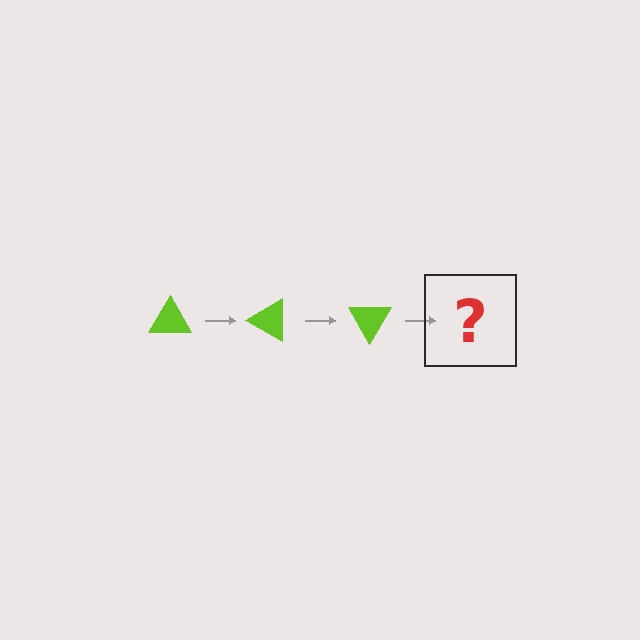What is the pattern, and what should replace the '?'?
The pattern is that the triangle rotates 30 degrees each step. The '?' should be a lime triangle rotated 90 degrees.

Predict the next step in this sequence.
The next step is a lime triangle rotated 90 degrees.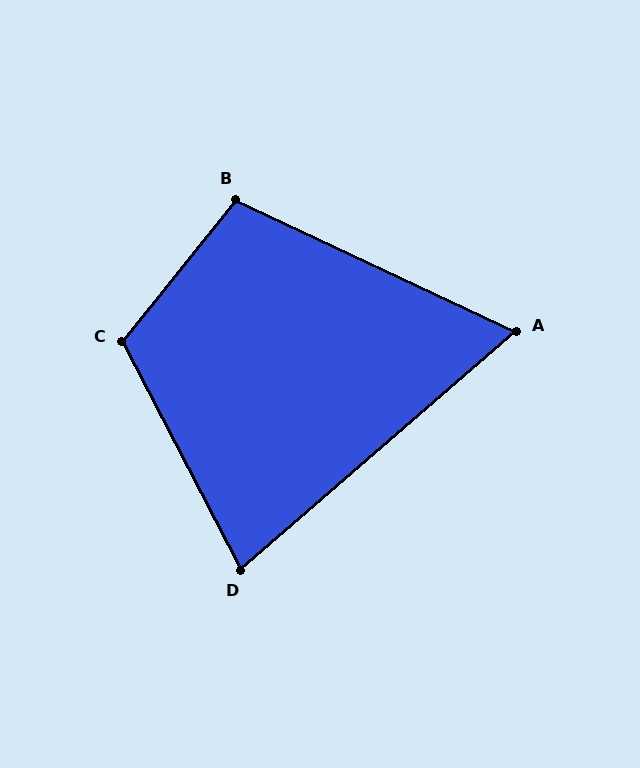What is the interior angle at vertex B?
Approximately 103 degrees (obtuse).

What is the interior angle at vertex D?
Approximately 77 degrees (acute).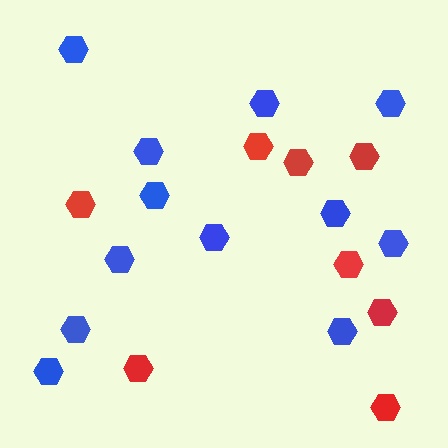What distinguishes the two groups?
There are 2 groups: one group of blue hexagons (12) and one group of red hexagons (8).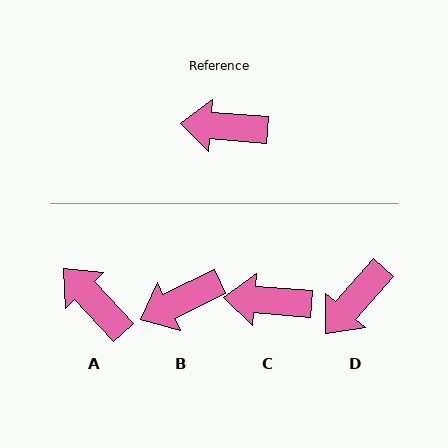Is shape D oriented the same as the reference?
No, it is off by about 53 degrees.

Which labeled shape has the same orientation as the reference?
C.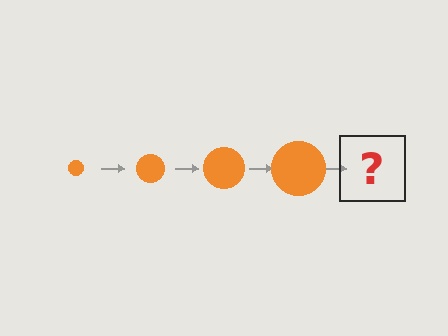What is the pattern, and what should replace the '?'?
The pattern is that the circle gets progressively larger each step. The '?' should be an orange circle, larger than the previous one.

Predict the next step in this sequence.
The next step is an orange circle, larger than the previous one.